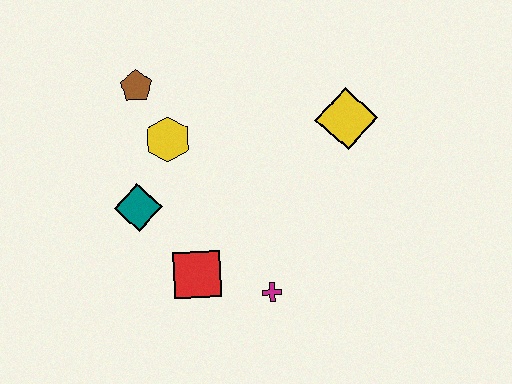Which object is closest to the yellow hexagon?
The brown pentagon is closest to the yellow hexagon.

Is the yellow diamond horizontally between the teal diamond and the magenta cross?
No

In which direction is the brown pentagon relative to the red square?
The brown pentagon is above the red square.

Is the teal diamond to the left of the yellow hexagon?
Yes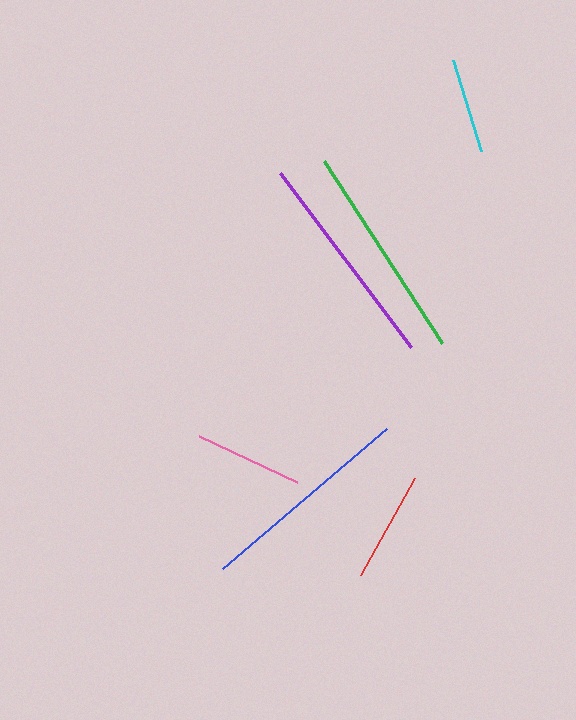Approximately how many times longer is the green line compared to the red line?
The green line is approximately 2.0 times the length of the red line.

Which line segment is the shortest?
The cyan line is the shortest at approximately 95 pixels.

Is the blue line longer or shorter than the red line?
The blue line is longer than the red line.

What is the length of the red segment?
The red segment is approximately 110 pixels long.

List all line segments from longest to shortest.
From longest to shortest: purple, green, blue, red, pink, cyan.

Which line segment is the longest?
The purple line is the longest at approximately 219 pixels.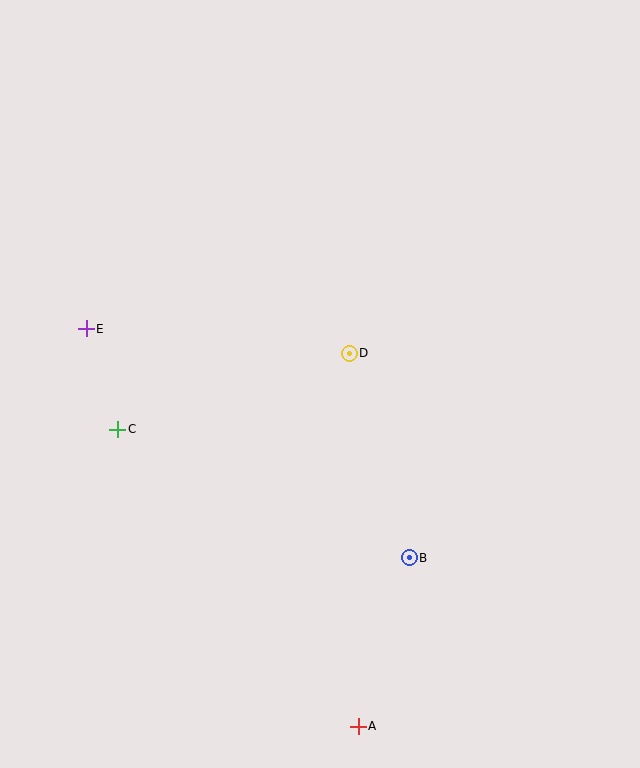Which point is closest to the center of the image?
Point D at (349, 353) is closest to the center.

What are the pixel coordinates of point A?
Point A is at (358, 726).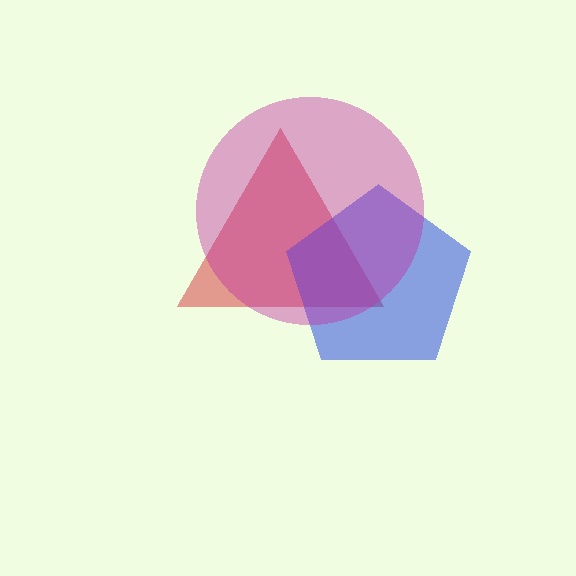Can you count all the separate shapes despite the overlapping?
Yes, there are 3 separate shapes.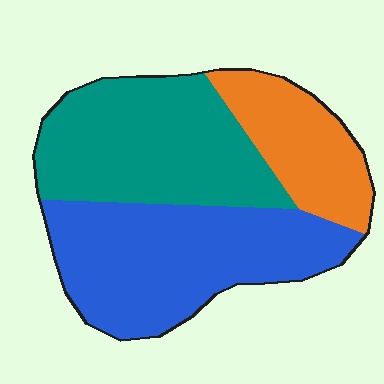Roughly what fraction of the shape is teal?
Teal covers roughly 40% of the shape.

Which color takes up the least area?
Orange, at roughly 20%.